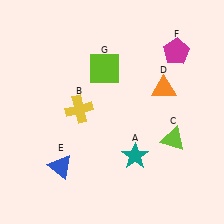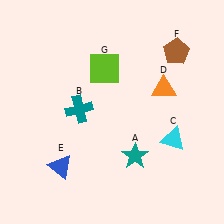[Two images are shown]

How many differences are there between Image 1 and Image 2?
There are 3 differences between the two images.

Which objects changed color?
B changed from yellow to teal. C changed from lime to cyan. F changed from magenta to brown.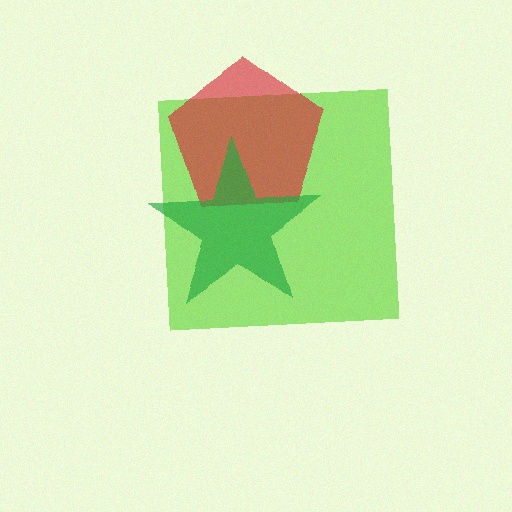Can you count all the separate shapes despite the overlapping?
Yes, there are 3 separate shapes.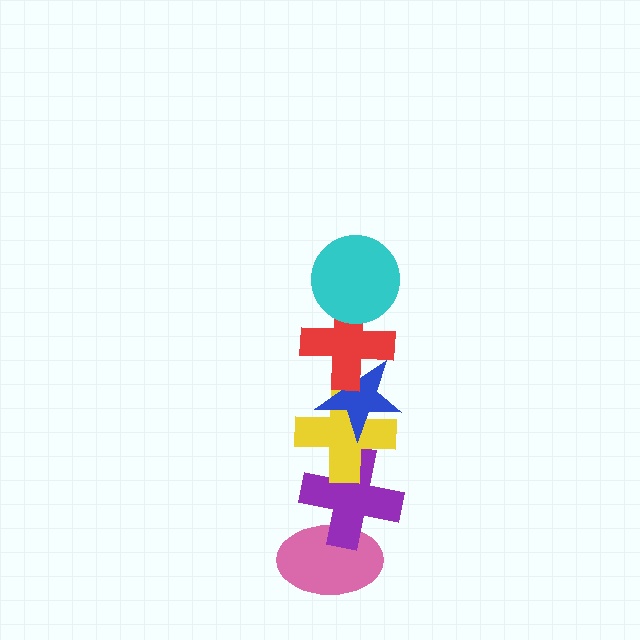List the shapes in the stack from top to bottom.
From top to bottom: the cyan circle, the red cross, the blue star, the yellow cross, the purple cross, the pink ellipse.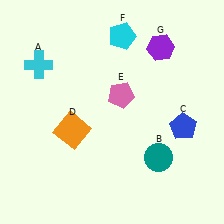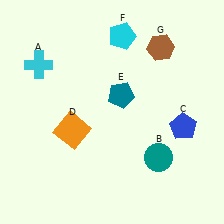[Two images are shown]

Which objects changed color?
E changed from pink to teal. G changed from purple to brown.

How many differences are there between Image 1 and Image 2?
There are 2 differences between the two images.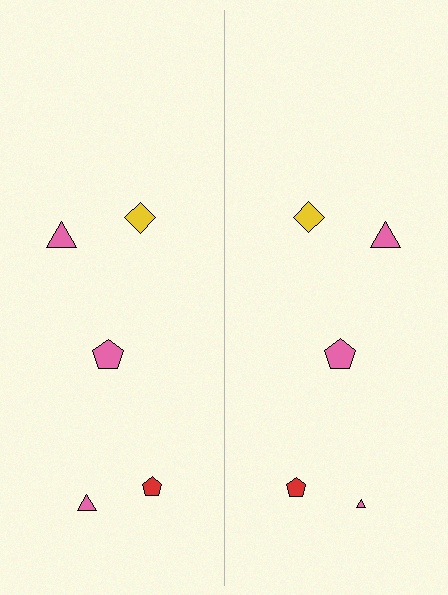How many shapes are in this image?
There are 10 shapes in this image.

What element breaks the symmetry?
The pink triangle on the right side has a different size than its mirror counterpart.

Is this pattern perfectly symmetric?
No, the pattern is not perfectly symmetric. The pink triangle on the right side has a different size than its mirror counterpart.